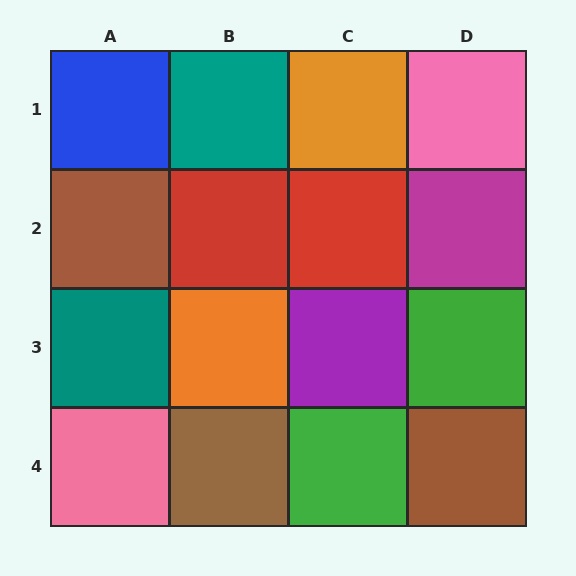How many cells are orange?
2 cells are orange.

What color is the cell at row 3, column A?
Teal.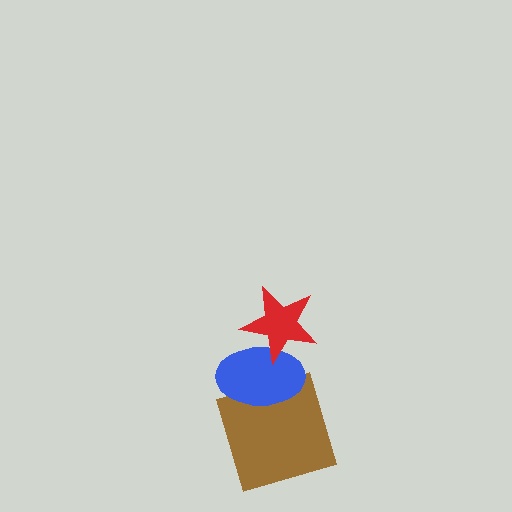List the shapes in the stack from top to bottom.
From top to bottom: the red star, the blue ellipse, the brown square.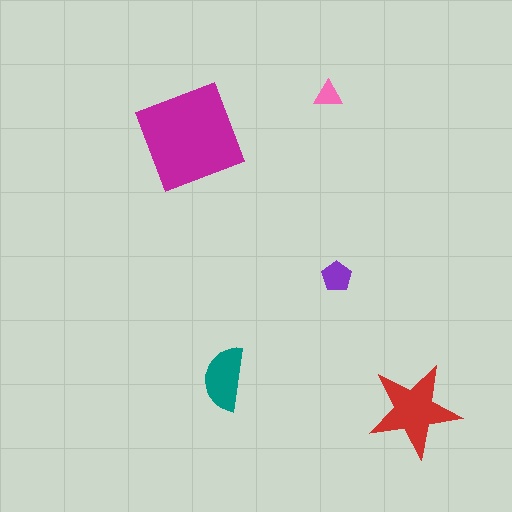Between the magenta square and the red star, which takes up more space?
The magenta square.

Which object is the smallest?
The pink triangle.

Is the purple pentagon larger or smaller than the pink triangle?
Larger.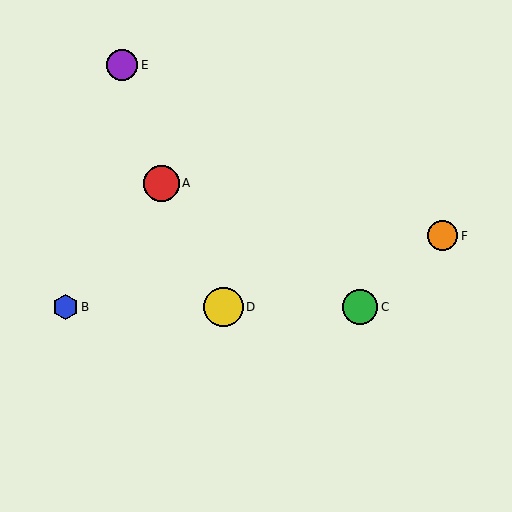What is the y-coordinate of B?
Object B is at y≈307.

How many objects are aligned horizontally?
3 objects (B, C, D) are aligned horizontally.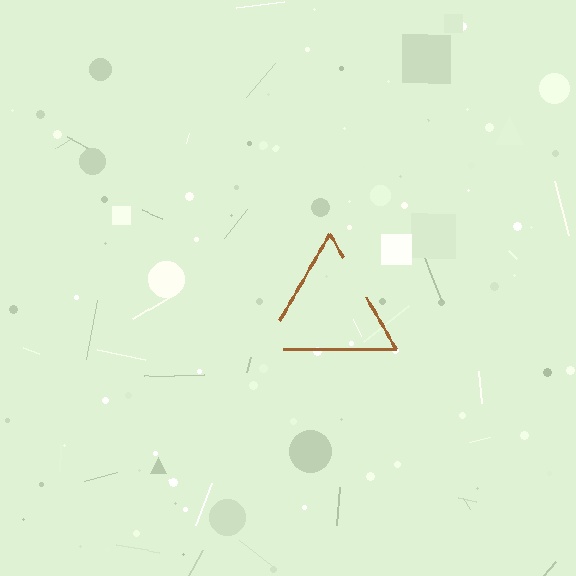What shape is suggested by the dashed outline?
The dashed outline suggests a triangle.